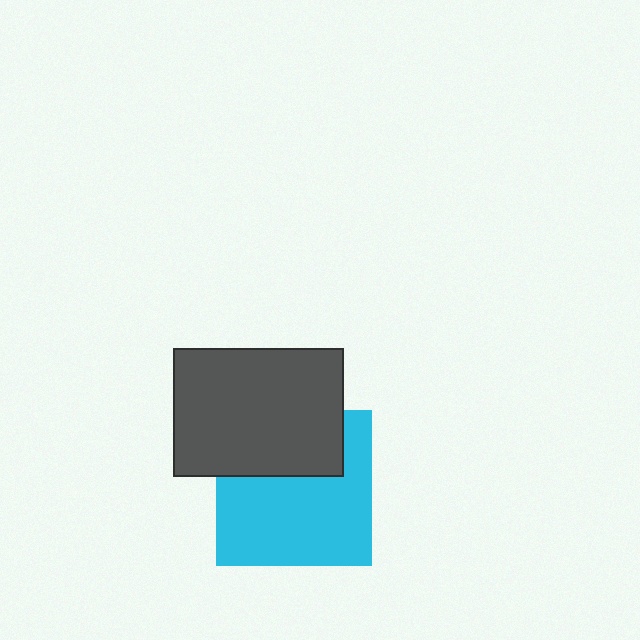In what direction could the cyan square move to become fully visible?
The cyan square could move down. That would shift it out from behind the dark gray rectangle entirely.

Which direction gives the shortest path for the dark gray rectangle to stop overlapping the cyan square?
Moving up gives the shortest separation.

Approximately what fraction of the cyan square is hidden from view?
Roughly 36% of the cyan square is hidden behind the dark gray rectangle.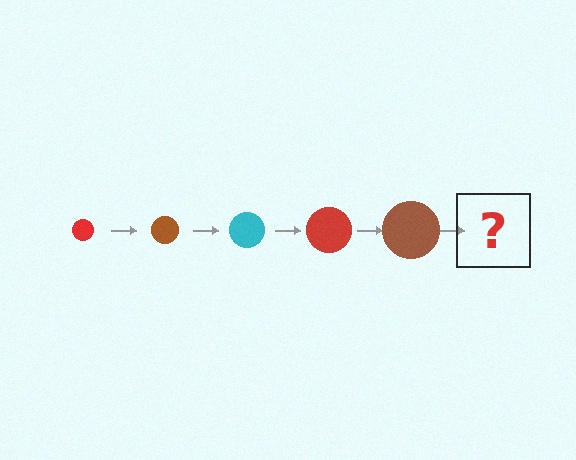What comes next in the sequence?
The next element should be a cyan circle, larger than the previous one.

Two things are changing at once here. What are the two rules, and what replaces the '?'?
The two rules are that the circle grows larger each step and the color cycles through red, brown, and cyan. The '?' should be a cyan circle, larger than the previous one.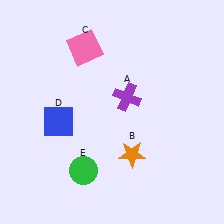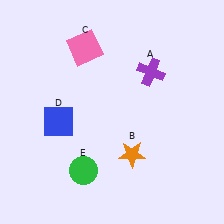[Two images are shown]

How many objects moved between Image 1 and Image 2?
1 object moved between the two images.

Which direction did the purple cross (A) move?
The purple cross (A) moved up.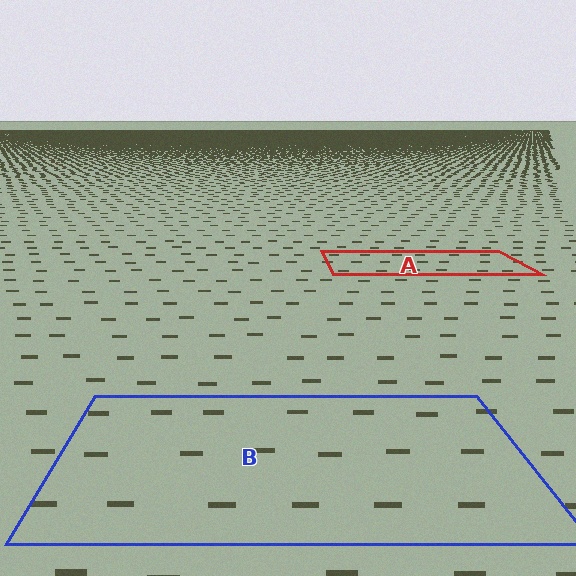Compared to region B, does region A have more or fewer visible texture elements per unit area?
Region A has more texture elements per unit area — they are packed more densely because it is farther away.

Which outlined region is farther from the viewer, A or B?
Region A is farther from the viewer — the texture elements inside it appear smaller and more densely packed.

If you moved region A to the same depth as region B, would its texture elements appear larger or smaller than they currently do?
They would appear larger. At a closer depth, the same texture elements are projected at a bigger on-screen size.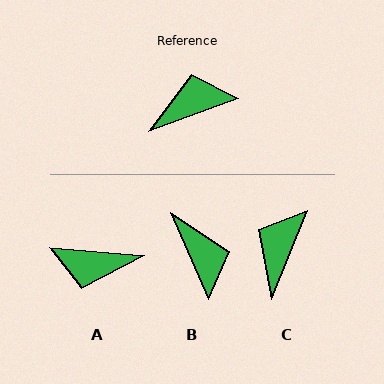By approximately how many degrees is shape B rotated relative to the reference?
Approximately 86 degrees clockwise.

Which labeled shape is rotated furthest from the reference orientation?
A, about 155 degrees away.